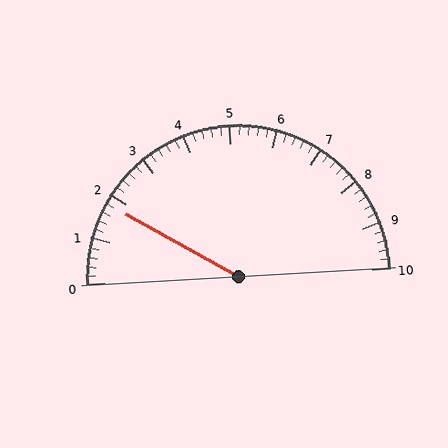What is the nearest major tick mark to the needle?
The nearest major tick mark is 2.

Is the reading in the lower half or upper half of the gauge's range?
The reading is in the lower half of the range (0 to 10).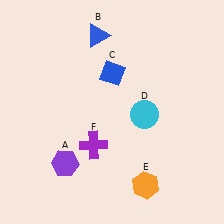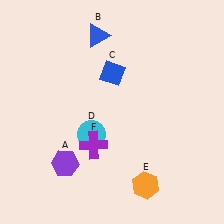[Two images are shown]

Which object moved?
The cyan circle (D) moved left.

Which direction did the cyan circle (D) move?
The cyan circle (D) moved left.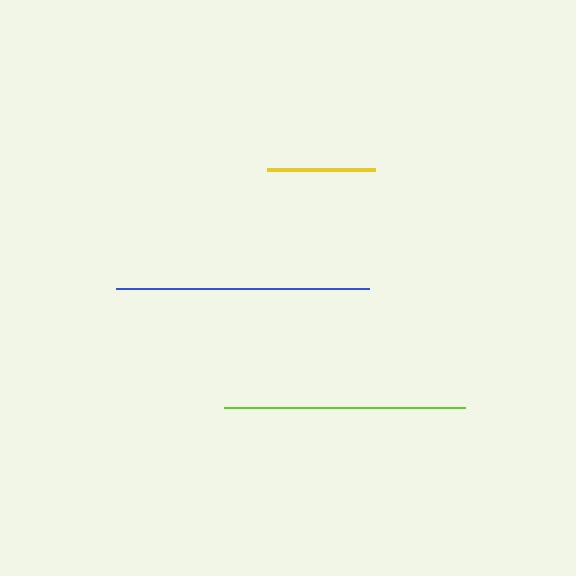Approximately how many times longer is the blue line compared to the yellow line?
The blue line is approximately 2.3 times the length of the yellow line.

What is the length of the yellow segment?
The yellow segment is approximately 108 pixels long.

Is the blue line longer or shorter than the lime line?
The blue line is longer than the lime line.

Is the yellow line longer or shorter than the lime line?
The lime line is longer than the yellow line.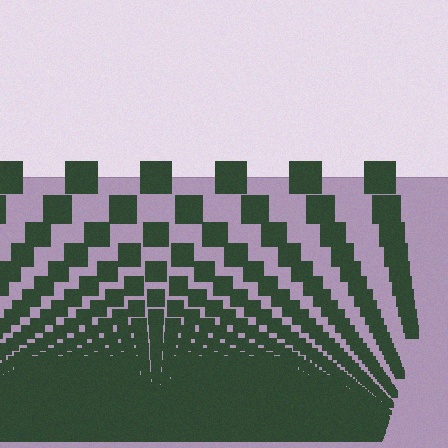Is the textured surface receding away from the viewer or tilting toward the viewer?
The surface appears to tilt toward the viewer. Texture elements get larger and sparser toward the top.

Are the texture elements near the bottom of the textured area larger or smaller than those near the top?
Smaller. The gradient is inverted — elements near the bottom are smaller and denser.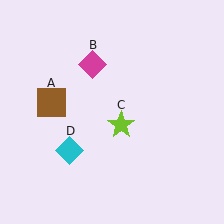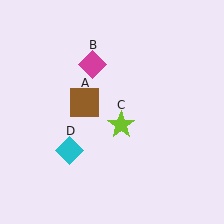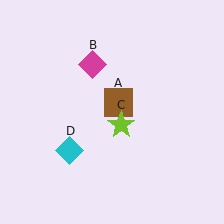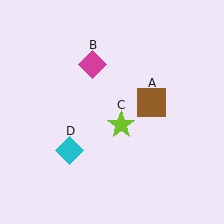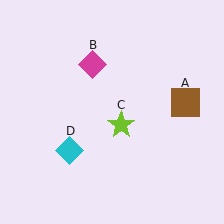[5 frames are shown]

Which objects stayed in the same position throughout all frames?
Magenta diamond (object B) and lime star (object C) and cyan diamond (object D) remained stationary.